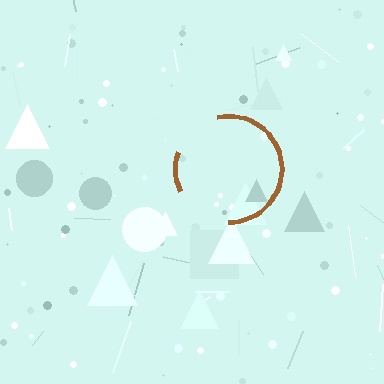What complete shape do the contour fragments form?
The contour fragments form a circle.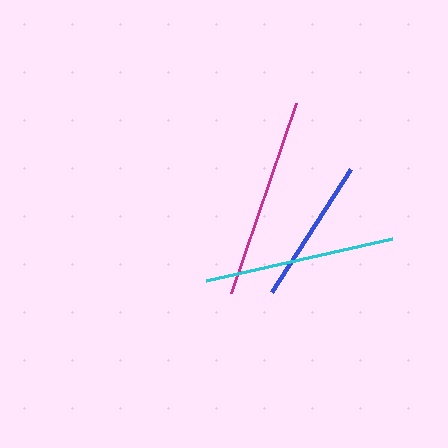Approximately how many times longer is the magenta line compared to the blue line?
The magenta line is approximately 1.4 times the length of the blue line.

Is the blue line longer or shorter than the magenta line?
The magenta line is longer than the blue line.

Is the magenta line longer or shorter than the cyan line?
The magenta line is longer than the cyan line.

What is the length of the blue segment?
The blue segment is approximately 147 pixels long.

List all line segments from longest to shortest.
From longest to shortest: magenta, cyan, blue.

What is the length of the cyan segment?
The cyan segment is approximately 190 pixels long.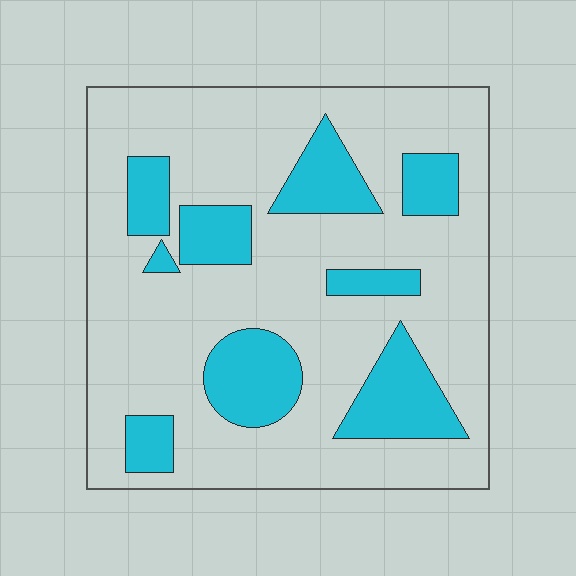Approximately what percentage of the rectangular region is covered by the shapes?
Approximately 25%.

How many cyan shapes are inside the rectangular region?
9.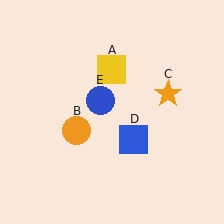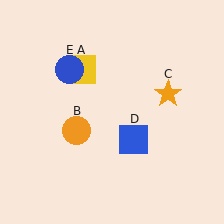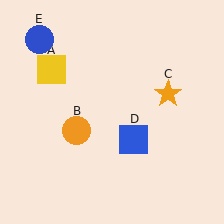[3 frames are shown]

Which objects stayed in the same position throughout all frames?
Orange circle (object B) and orange star (object C) and blue square (object D) remained stationary.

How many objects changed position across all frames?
2 objects changed position: yellow square (object A), blue circle (object E).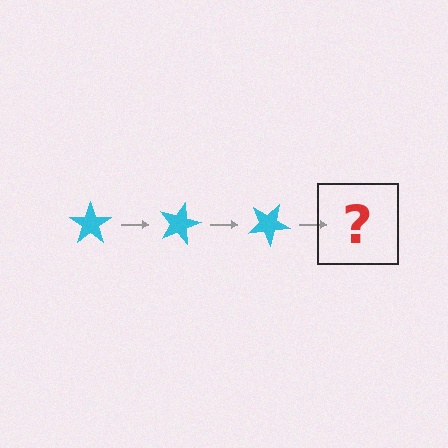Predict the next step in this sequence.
The next step is a cyan star rotated 45 degrees.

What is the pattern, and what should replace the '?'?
The pattern is that the star rotates 15 degrees each step. The '?' should be a cyan star rotated 45 degrees.